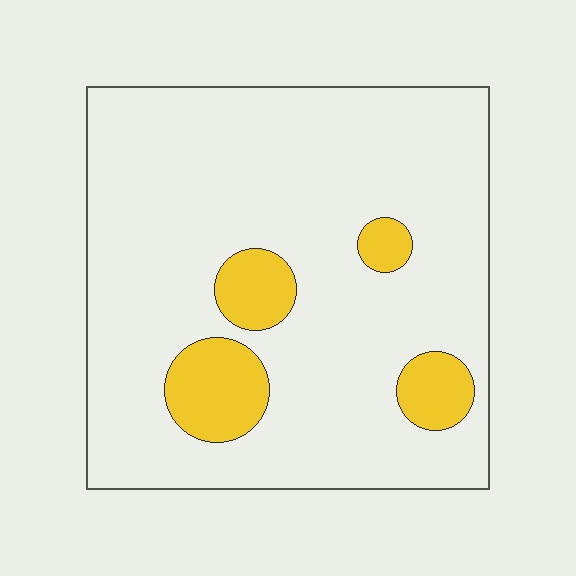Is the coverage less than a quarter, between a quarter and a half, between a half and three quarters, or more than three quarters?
Less than a quarter.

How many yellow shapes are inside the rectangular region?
4.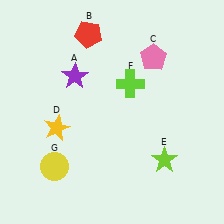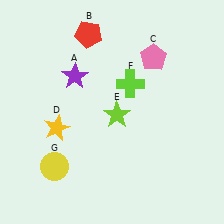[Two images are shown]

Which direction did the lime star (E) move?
The lime star (E) moved left.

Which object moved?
The lime star (E) moved left.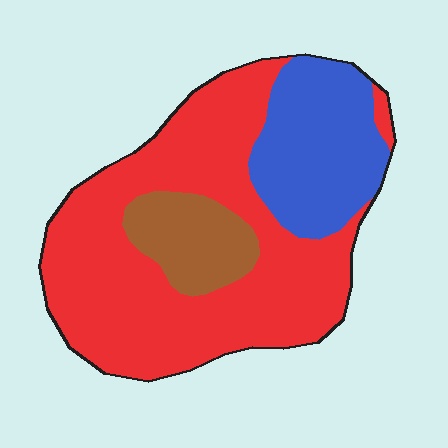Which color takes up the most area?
Red, at roughly 65%.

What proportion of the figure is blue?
Blue covers about 25% of the figure.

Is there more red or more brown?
Red.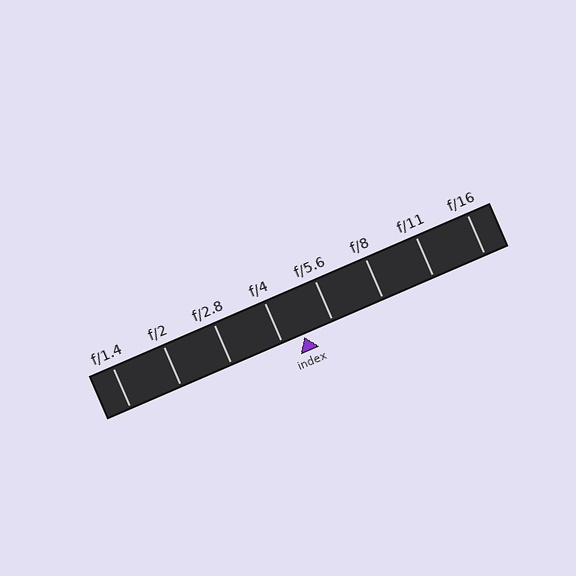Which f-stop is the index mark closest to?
The index mark is closest to f/4.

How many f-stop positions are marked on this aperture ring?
There are 8 f-stop positions marked.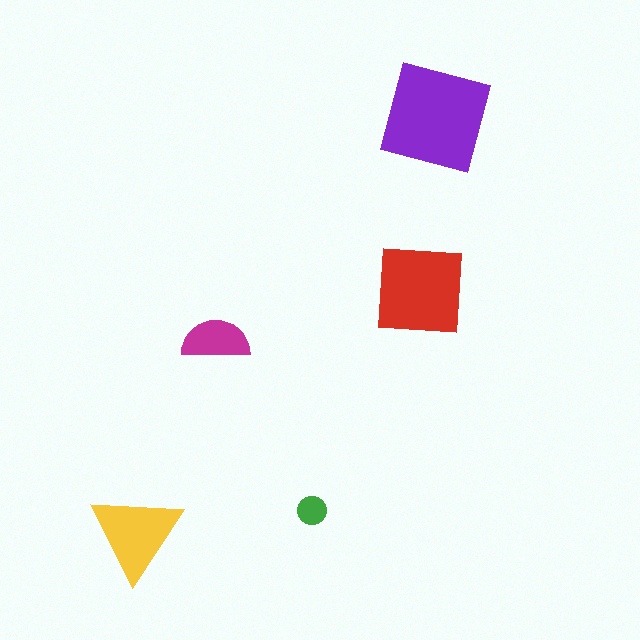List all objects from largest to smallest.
The purple square, the red square, the yellow triangle, the magenta semicircle, the green circle.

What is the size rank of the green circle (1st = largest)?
5th.